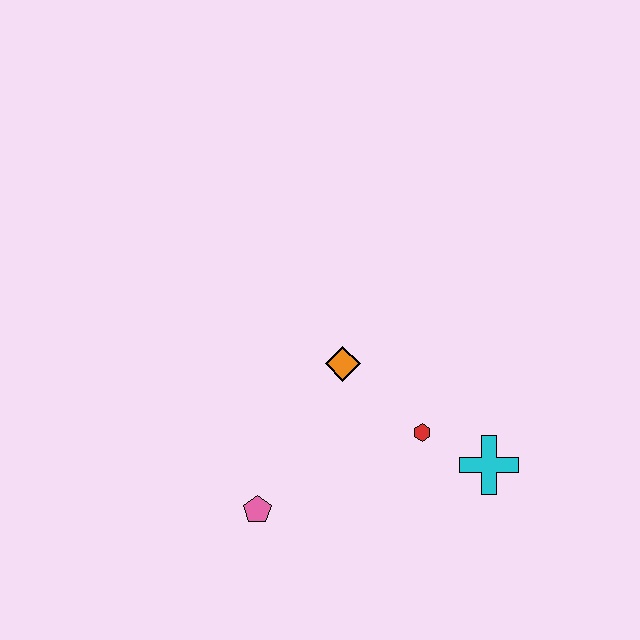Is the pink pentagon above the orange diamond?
No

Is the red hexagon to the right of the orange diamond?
Yes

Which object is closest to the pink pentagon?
The orange diamond is closest to the pink pentagon.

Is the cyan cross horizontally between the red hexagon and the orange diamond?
No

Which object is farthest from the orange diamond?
The cyan cross is farthest from the orange diamond.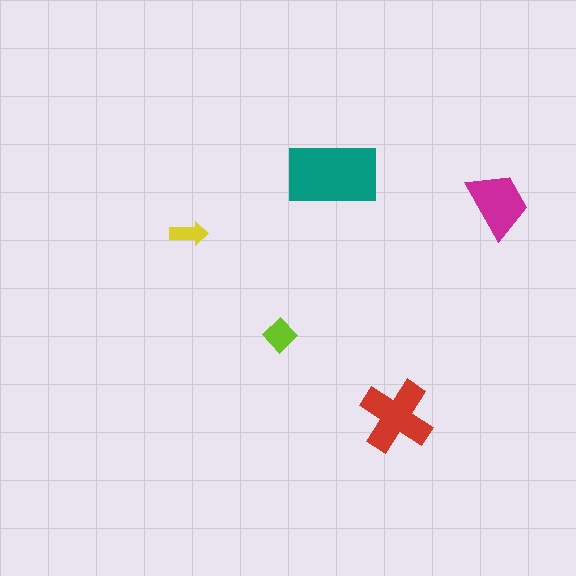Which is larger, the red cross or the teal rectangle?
The teal rectangle.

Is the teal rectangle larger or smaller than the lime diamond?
Larger.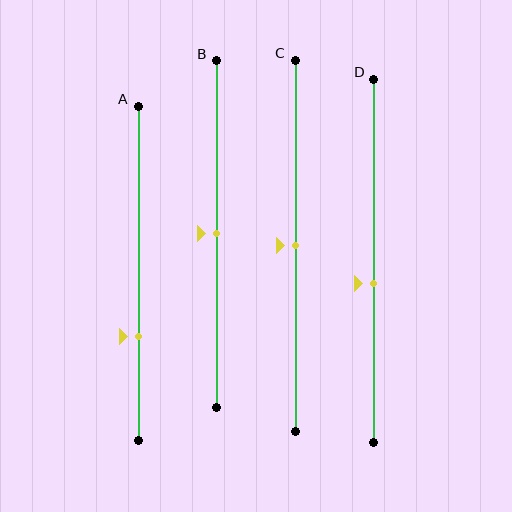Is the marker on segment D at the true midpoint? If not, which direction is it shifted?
No, the marker on segment D is shifted downward by about 6% of the segment length.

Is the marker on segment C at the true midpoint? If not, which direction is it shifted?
Yes, the marker on segment C is at the true midpoint.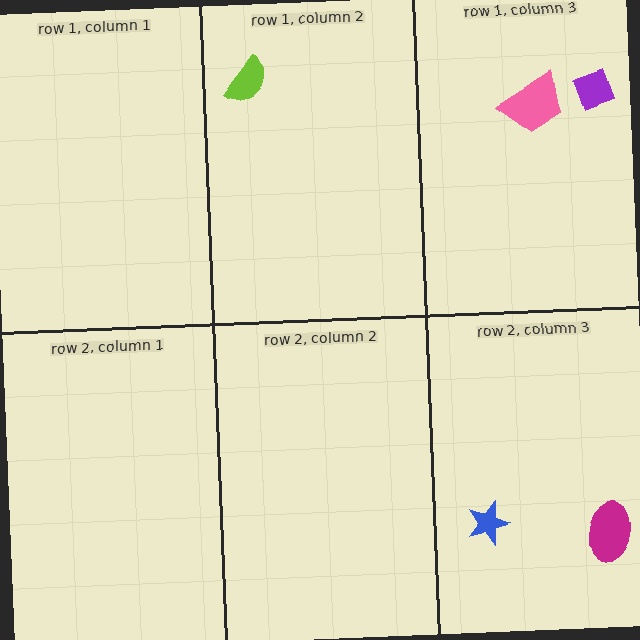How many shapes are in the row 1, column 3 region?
2.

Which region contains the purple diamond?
The row 1, column 3 region.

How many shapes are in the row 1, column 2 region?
1.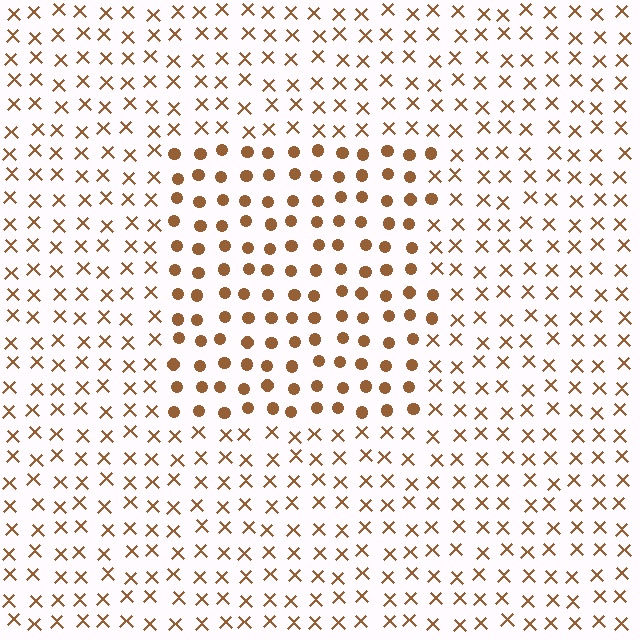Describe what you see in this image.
The image is filled with small brown elements arranged in a uniform grid. A rectangle-shaped region contains circles, while the surrounding area contains X marks. The boundary is defined purely by the change in element shape.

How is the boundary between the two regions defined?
The boundary is defined by a change in element shape: circles inside vs. X marks outside. All elements share the same color and spacing.